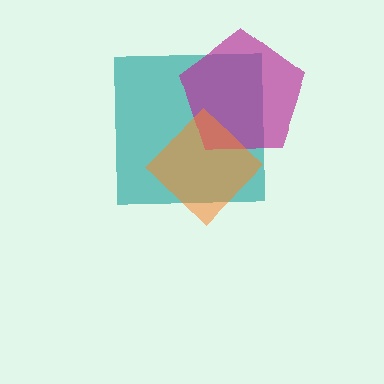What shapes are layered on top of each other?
The layered shapes are: a teal square, a magenta pentagon, an orange diamond.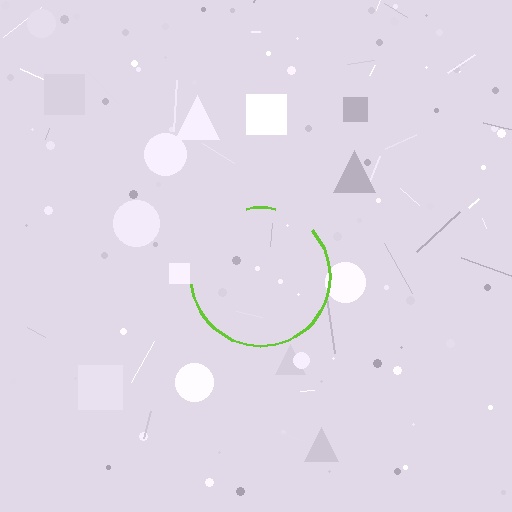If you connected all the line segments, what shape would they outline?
They would outline a circle.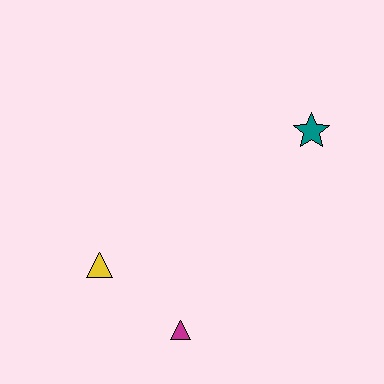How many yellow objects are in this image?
There is 1 yellow object.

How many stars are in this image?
There is 1 star.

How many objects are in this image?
There are 3 objects.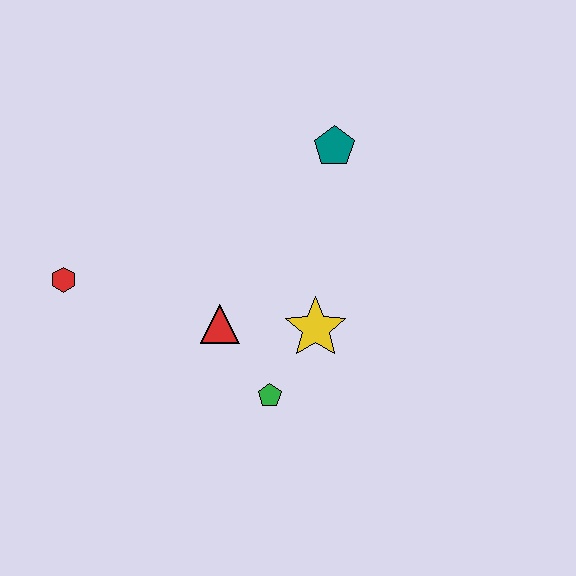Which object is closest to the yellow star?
The green pentagon is closest to the yellow star.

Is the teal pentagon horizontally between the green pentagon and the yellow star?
No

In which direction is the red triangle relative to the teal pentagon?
The red triangle is below the teal pentagon.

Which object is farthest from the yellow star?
The red hexagon is farthest from the yellow star.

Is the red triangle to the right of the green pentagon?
No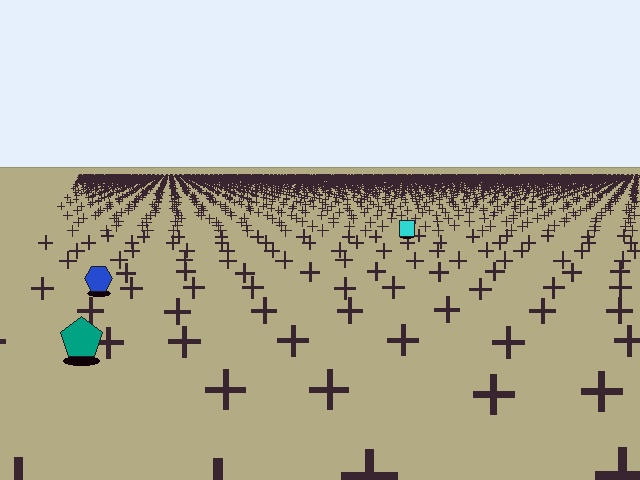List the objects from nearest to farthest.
From nearest to farthest: the teal pentagon, the blue hexagon, the cyan square.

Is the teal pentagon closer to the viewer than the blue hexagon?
Yes. The teal pentagon is closer — you can tell from the texture gradient: the ground texture is coarser near it.